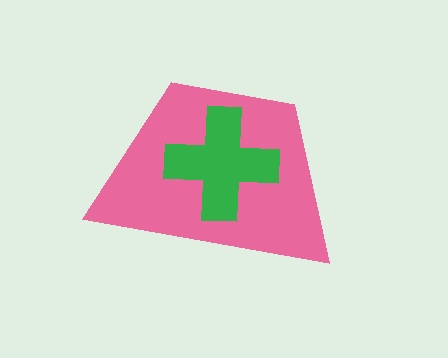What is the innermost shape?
The green cross.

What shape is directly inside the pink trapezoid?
The green cross.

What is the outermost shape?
The pink trapezoid.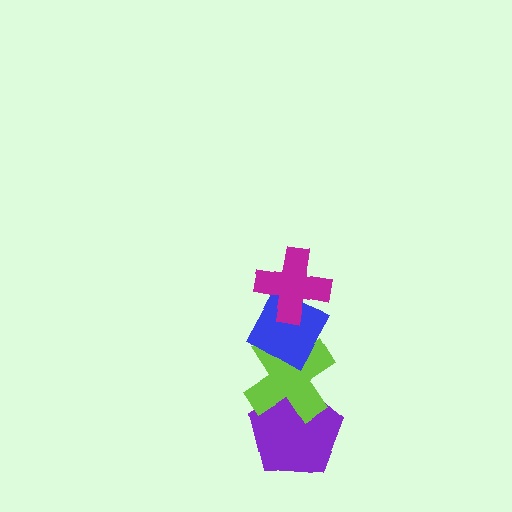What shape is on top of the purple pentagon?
The lime cross is on top of the purple pentagon.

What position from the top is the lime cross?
The lime cross is 3rd from the top.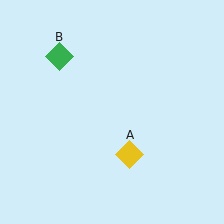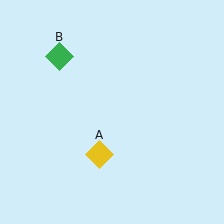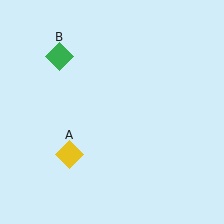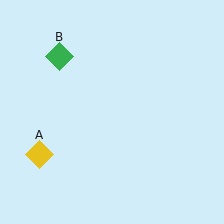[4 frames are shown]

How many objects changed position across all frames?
1 object changed position: yellow diamond (object A).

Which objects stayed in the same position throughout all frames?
Green diamond (object B) remained stationary.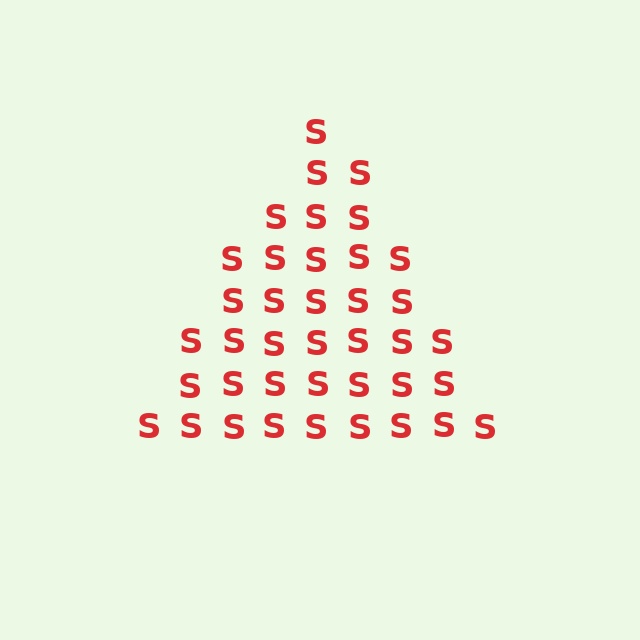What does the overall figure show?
The overall figure shows a triangle.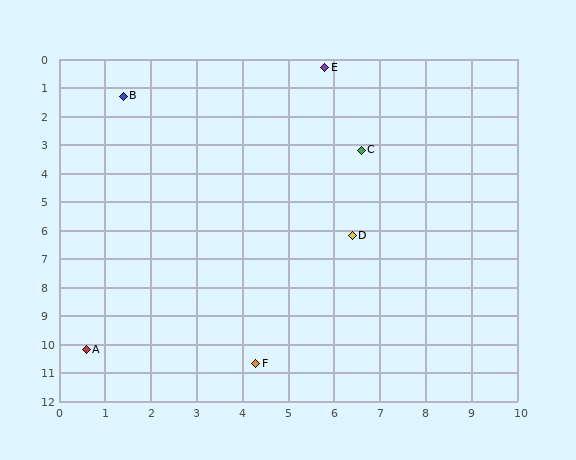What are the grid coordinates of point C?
Point C is at approximately (6.6, 3.2).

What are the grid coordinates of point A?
Point A is at approximately (0.6, 10.2).